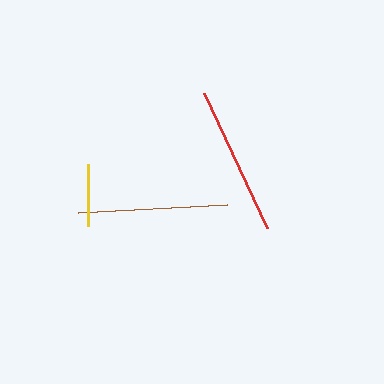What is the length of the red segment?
The red segment is approximately 149 pixels long.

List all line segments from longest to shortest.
From longest to shortest: red, brown, yellow.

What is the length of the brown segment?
The brown segment is approximately 149 pixels long.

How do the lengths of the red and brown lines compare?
The red and brown lines are approximately the same length.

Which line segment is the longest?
The red line is the longest at approximately 149 pixels.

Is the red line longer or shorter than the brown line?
The red line is longer than the brown line.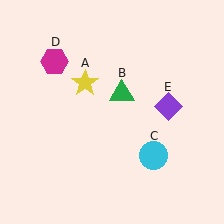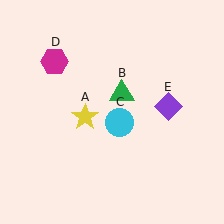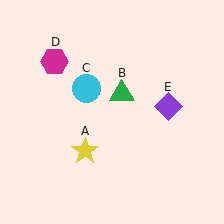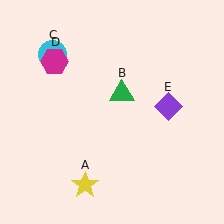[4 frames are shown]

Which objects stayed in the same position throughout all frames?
Green triangle (object B) and magenta hexagon (object D) and purple diamond (object E) remained stationary.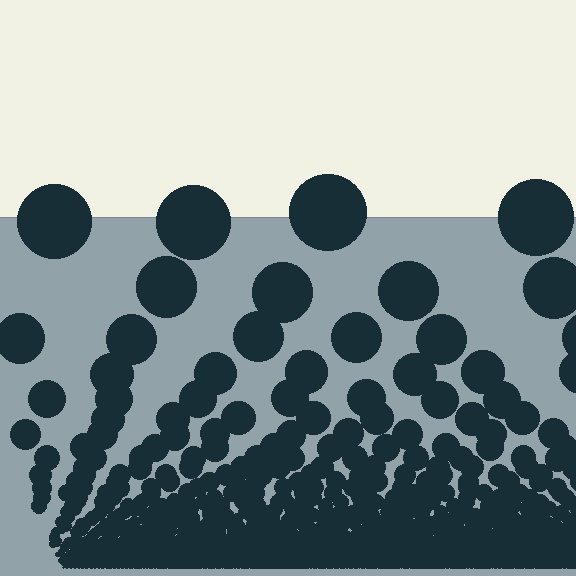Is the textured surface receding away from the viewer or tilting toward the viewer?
The surface appears to tilt toward the viewer. Texture elements get larger and sparser toward the top.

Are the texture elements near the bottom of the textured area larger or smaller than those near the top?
Smaller. The gradient is inverted — elements near the bottom are smaller and denser.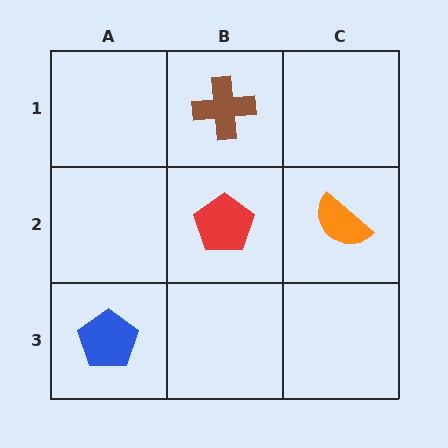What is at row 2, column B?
A red pentagon.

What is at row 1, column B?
A brown cross.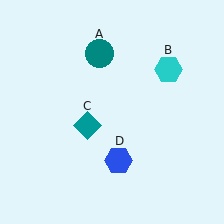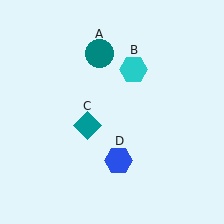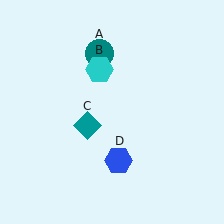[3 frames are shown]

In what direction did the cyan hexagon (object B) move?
The cyan hexagon (object B) moved left.